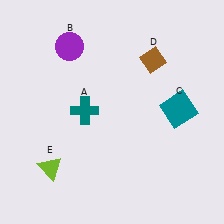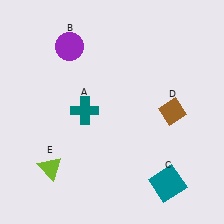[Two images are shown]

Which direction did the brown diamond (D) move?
The brown diamond (D) moved down.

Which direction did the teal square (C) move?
The teal square (C) moved down.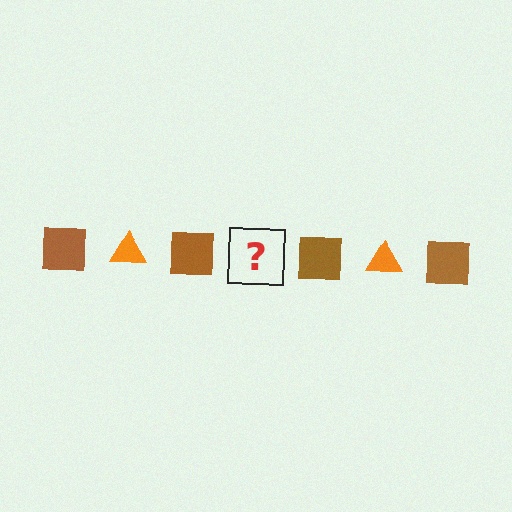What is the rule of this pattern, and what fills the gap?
The rule is that the pattern alternates between brown square and orange triangle. The gap should be filled with an orange triangle.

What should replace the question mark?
The question mark should be replaced with an orange triangle.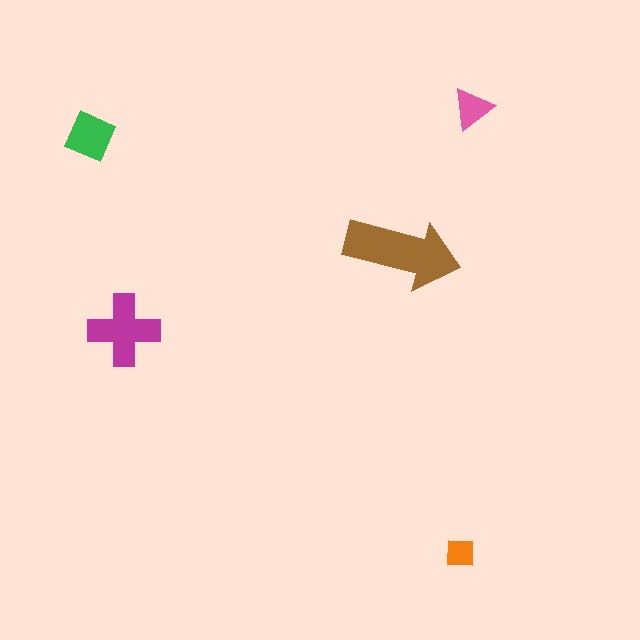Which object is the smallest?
The orange square.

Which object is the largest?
The brown arrow.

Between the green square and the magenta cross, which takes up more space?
The magenta cross.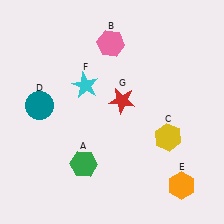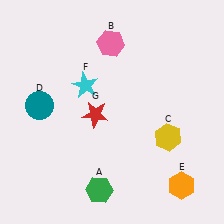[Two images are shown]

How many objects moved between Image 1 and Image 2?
2 objects moved between the two images.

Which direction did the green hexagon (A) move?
The green hexagon (A) moved down.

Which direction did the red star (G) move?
The red star (G) moved left.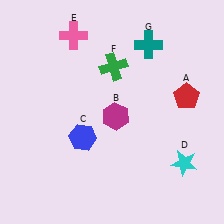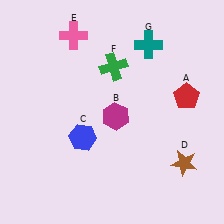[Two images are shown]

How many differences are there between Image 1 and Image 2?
There is 1 difference between the two images.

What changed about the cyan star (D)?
In Image 1, D is cyan. In Image 2, it changed to brown.